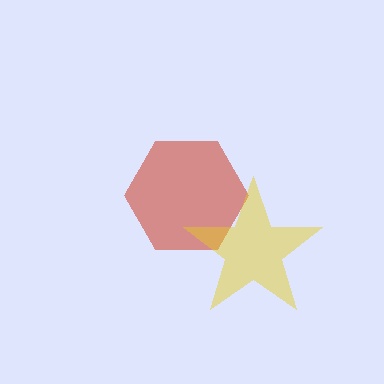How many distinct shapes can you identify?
There are 2 distinct shapes: a red hexagon, a yellow star.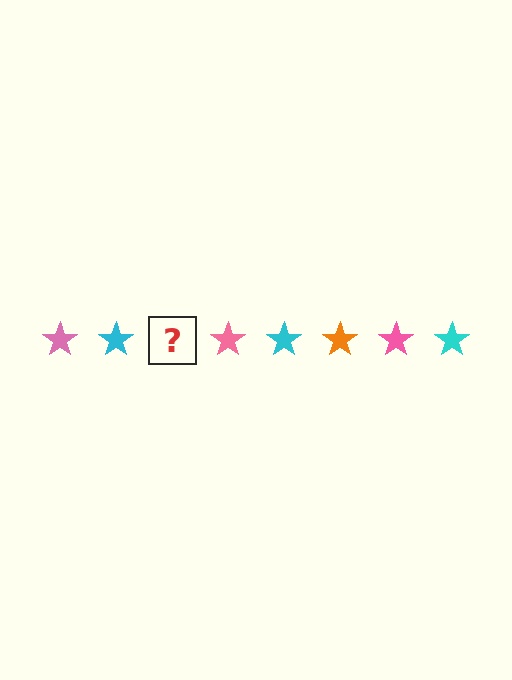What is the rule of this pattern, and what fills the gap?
The rule is that the pattern cycles through pink, cyan, orange stars. The gap should be filled with an orange star.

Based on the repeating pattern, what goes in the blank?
The blank should be an orange star.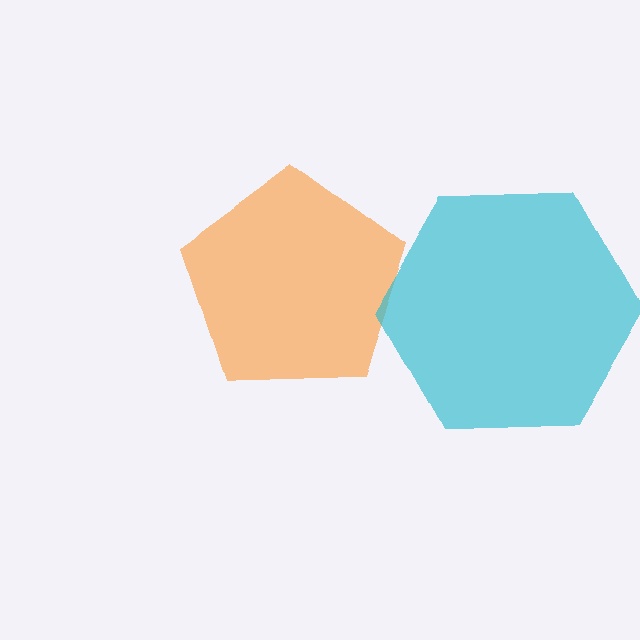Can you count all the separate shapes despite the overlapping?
Yes, there are 2 separate shapes.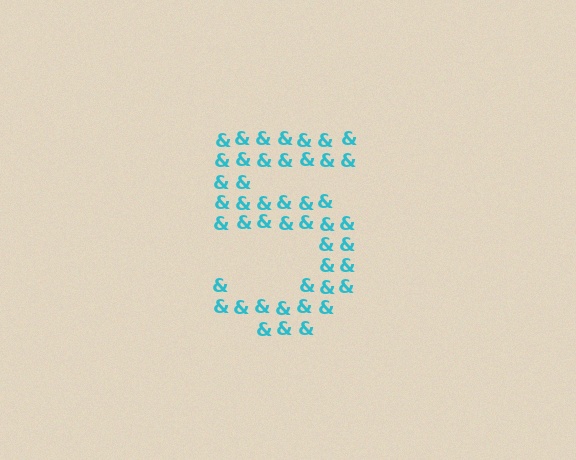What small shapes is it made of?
It is made of small ampersands.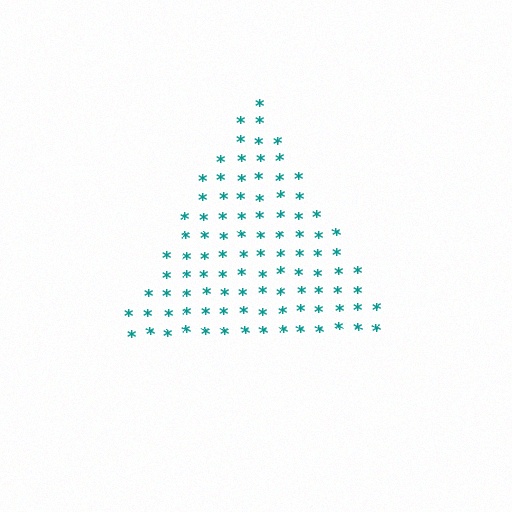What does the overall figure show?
The overall figure shows a triangle.